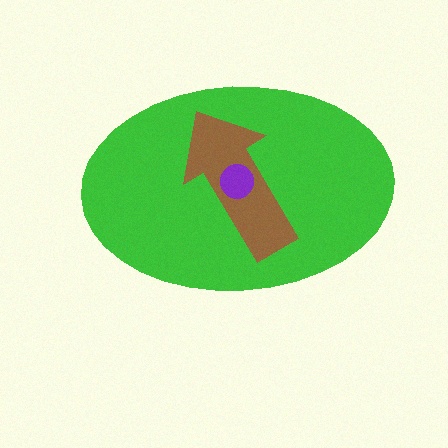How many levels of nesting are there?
3.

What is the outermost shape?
The green ellipse.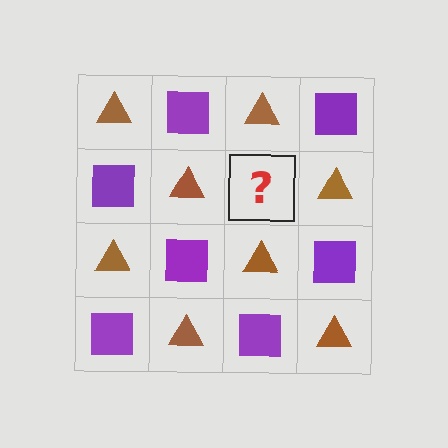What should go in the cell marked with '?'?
The missing cell should contain a purple square.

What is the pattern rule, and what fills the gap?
The rule is that it alternates brown triangle and purple square in a checkerboard pattern. The gap should be filled with a purple square.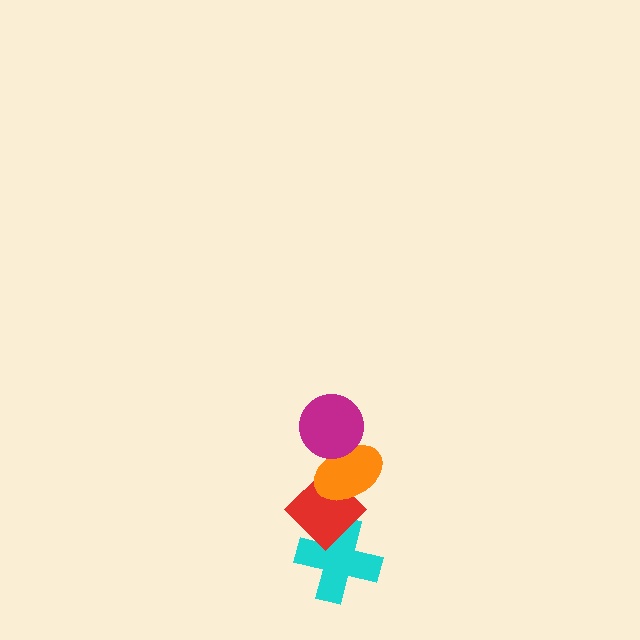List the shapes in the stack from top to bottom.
From top to bottom: the magenta circle, the orange ellipse, the red diamond, the cyan cross.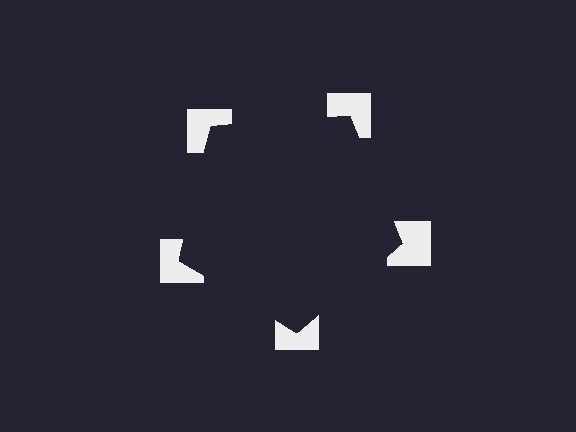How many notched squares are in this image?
There are 5 — one at each vertex of the illusory pentagon.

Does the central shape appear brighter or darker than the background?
It typically appears slightly darker than the background, even though no actual brightness change is drawn.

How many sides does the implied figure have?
5 sides.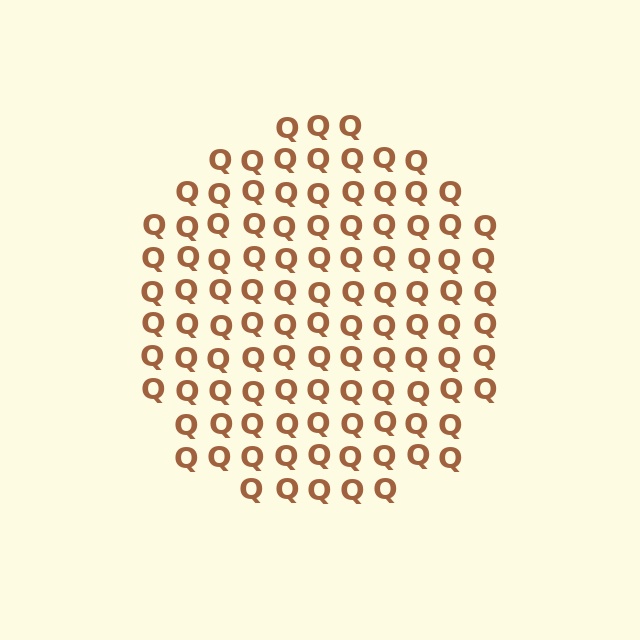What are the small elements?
The small elements are letter Q's.